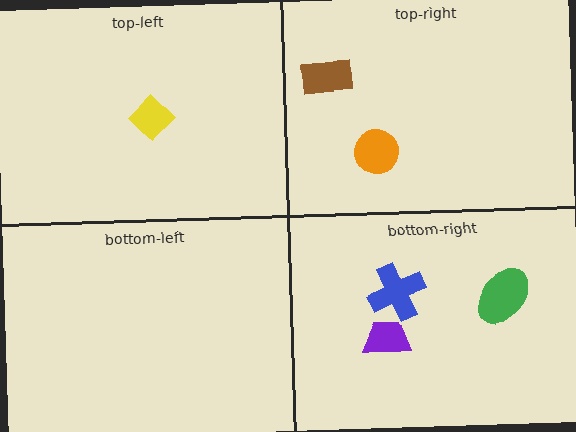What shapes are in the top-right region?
The orange circle, the brown rectangle.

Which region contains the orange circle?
The top-right region.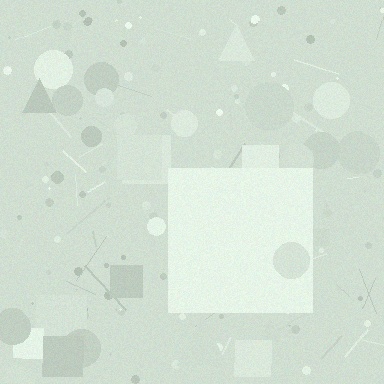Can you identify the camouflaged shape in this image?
The camouflaged shape is a square.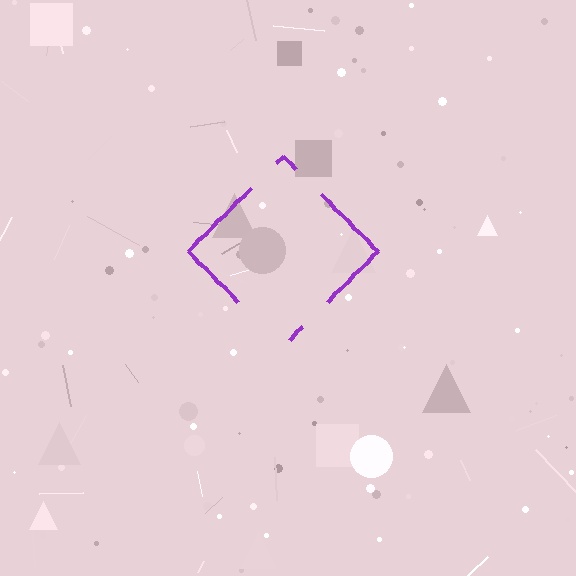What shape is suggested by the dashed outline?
The dashed outline suggests a diamond.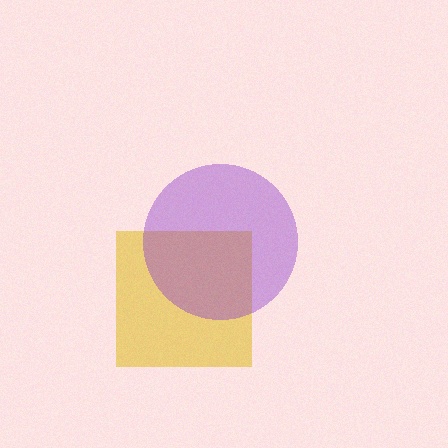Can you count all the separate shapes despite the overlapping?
Yes, there are 2 separate shapes.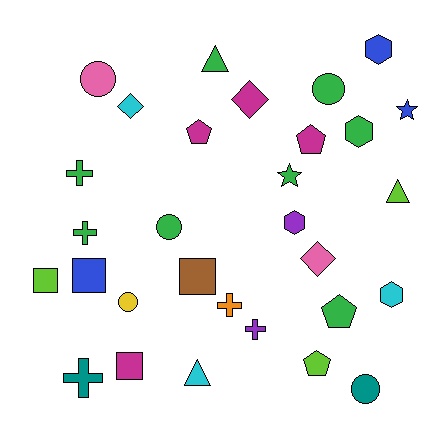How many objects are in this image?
There are 30 objects.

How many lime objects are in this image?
There are 3 lime objects.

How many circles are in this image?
There are 5 circles.